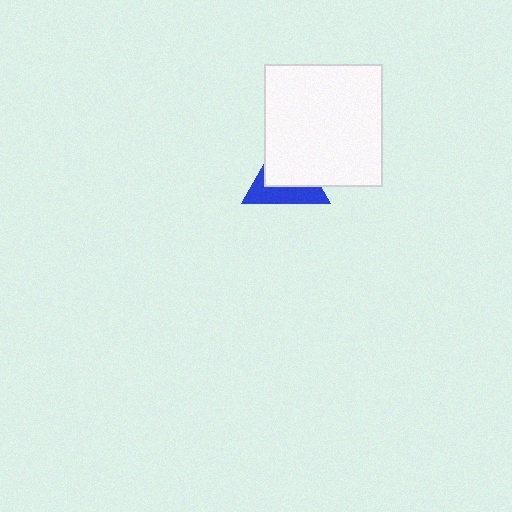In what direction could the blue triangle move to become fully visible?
The blue triangle could move toward the lower-left. That would shift it out from behind the white rectangle entirely.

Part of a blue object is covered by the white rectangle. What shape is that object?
It is a triangle.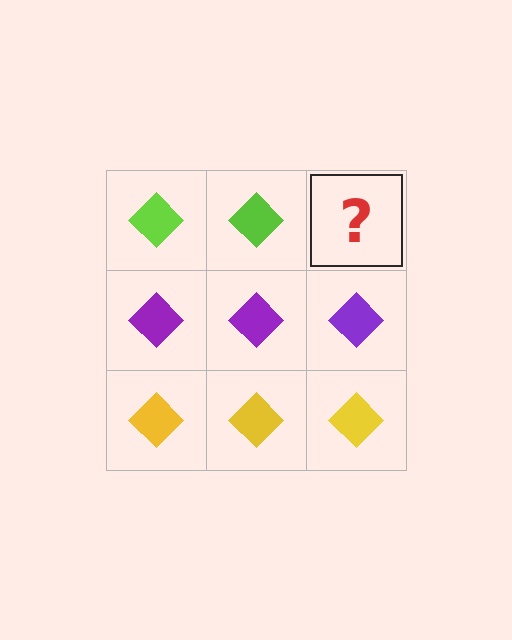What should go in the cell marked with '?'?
The missing cell should contain a lime diamond.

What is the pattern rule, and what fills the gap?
The rule is that each row has a consistent color. The gap should be filled with a lime diamond.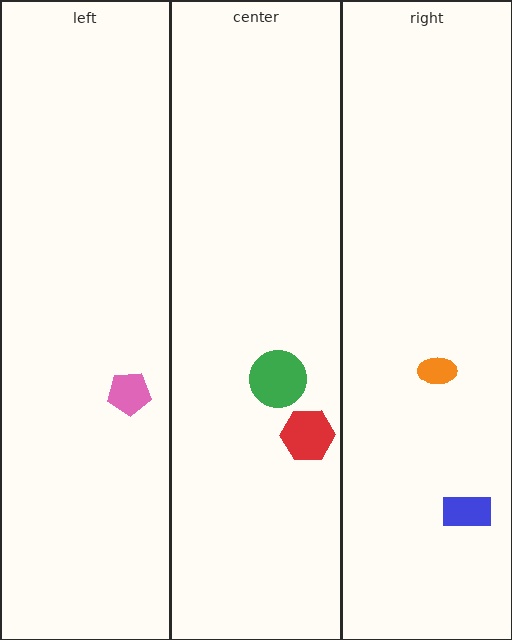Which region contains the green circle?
The center region.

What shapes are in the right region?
The orange ellipse, the blue rectangle.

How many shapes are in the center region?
2.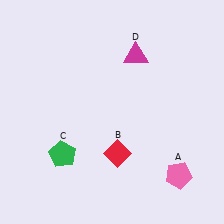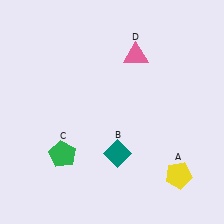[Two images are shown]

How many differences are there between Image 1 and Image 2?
There are 3 differences between the two images.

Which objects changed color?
A changed from pink to yellow. B changed from red to teal. D changed from magenta to pink.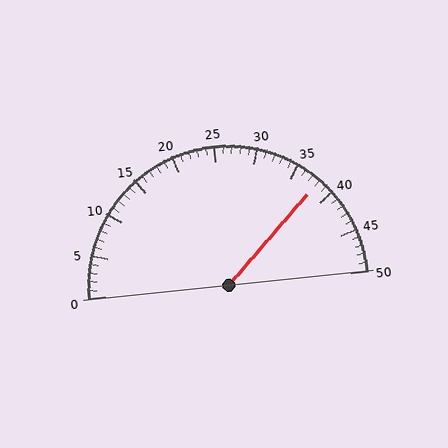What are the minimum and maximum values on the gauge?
The gauge ranges from 0 to 50.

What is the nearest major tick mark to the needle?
The nearest major tick mark is 40.